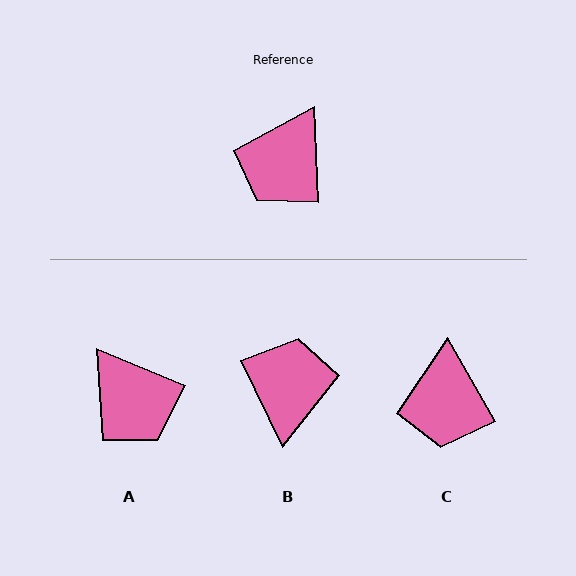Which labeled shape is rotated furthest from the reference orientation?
B, about 156 degrees away.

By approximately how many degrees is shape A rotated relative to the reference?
Approximately 65 degrees counter-clockwise.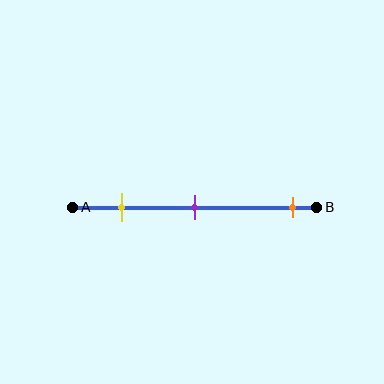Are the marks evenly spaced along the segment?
No, the marks are not evenly spaced.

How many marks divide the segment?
There are 3 marks dividing the segment.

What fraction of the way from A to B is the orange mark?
The orange mark is approximately 90% (0.9) of the way from A to B.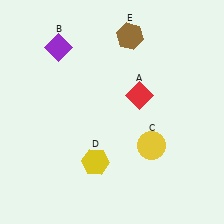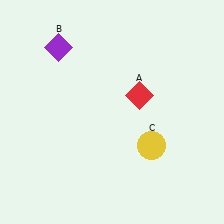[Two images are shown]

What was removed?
The brown hexagon (E), the yellow hexagon (D) were removed in Image 2.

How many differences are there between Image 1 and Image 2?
There are 2 differences between the two images.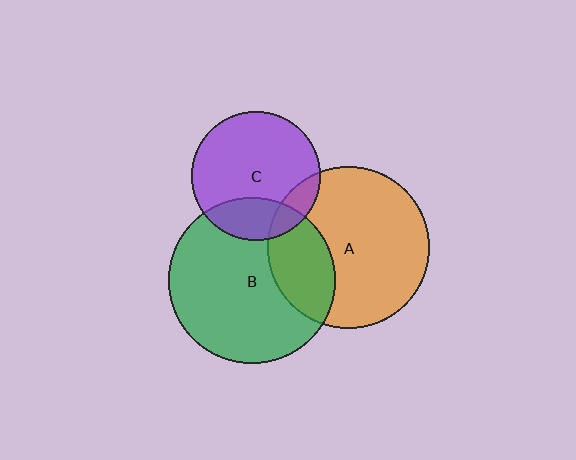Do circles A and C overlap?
Yes.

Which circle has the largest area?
Circle B (green).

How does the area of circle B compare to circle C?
Approximately 1.7 times.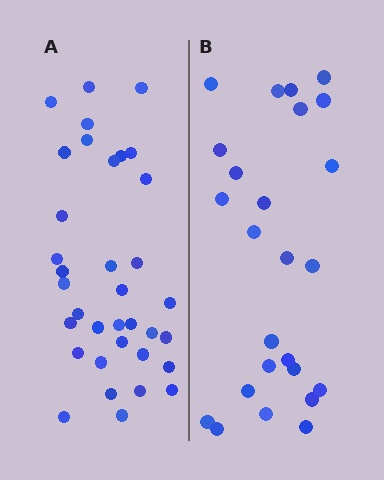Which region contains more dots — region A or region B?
Region A (the left region) has more dots.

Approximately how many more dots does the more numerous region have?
Region A has roughly 10 or so more dots than region B.